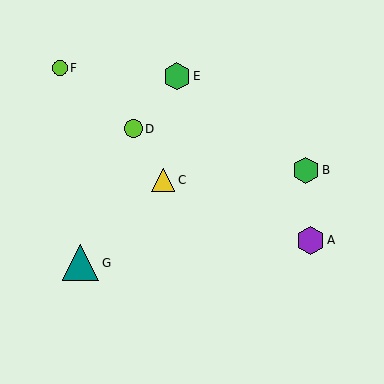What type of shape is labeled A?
Shape A is a purple hexagon.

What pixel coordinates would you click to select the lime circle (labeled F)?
Click at (60, 68) to select the lime circle F.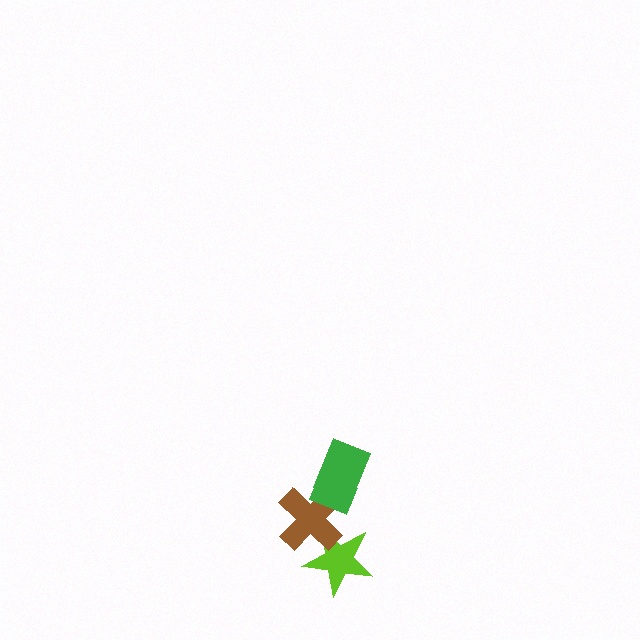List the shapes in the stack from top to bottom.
From top to bottom: the green rectangle, the brown cross, the lime star.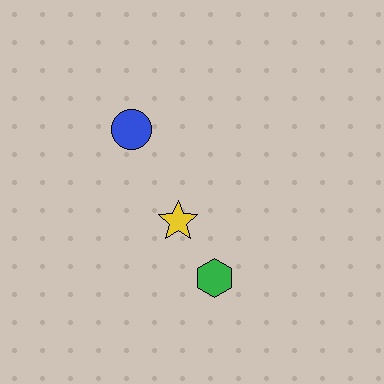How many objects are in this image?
There are 3 objects.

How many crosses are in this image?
There are no crosses.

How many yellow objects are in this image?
There is 1 yellow object.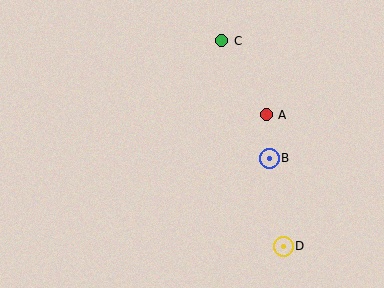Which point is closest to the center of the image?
Point B at (269, 158) is closest to the center.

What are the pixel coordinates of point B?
Point B is at (269, 158).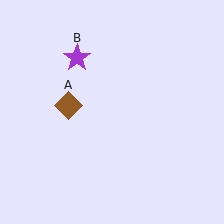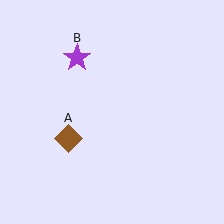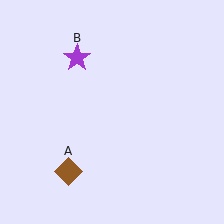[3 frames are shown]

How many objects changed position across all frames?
1 object changed position: brown diamond (object A).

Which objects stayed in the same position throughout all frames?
Purple star (object B) remained stationary.